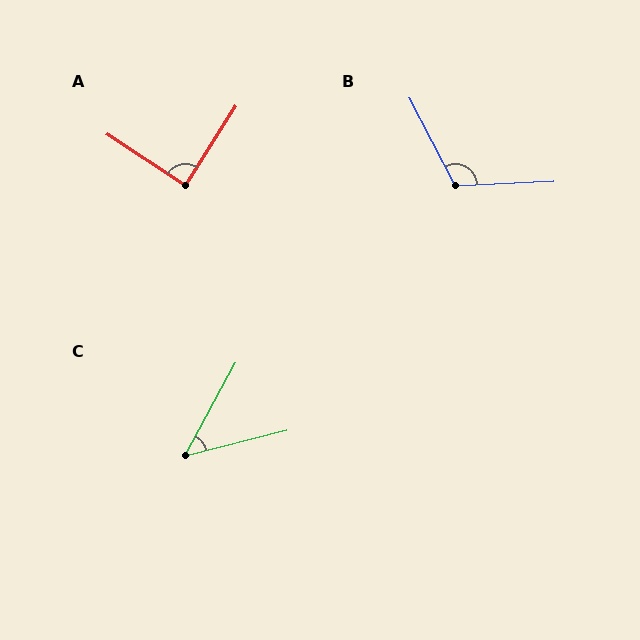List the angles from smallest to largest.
C (47°), A (89°), B (115°).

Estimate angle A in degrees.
Approximately 89 degrees.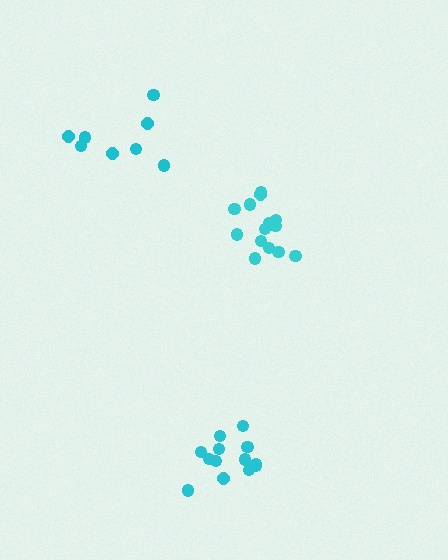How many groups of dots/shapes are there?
There are 3 groups.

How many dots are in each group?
Group 1: 13 dots, Group 2: 8 dots, Group 3: 14 dots (35 total).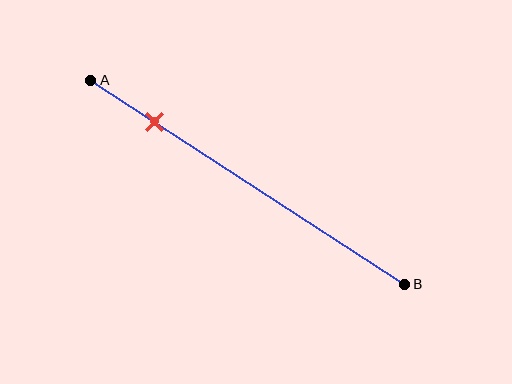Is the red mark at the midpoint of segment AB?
No, the mark is at about 20% from A, not at the 50% midpoint.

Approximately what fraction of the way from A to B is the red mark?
The red mark is approximately 20% of the way from A to B.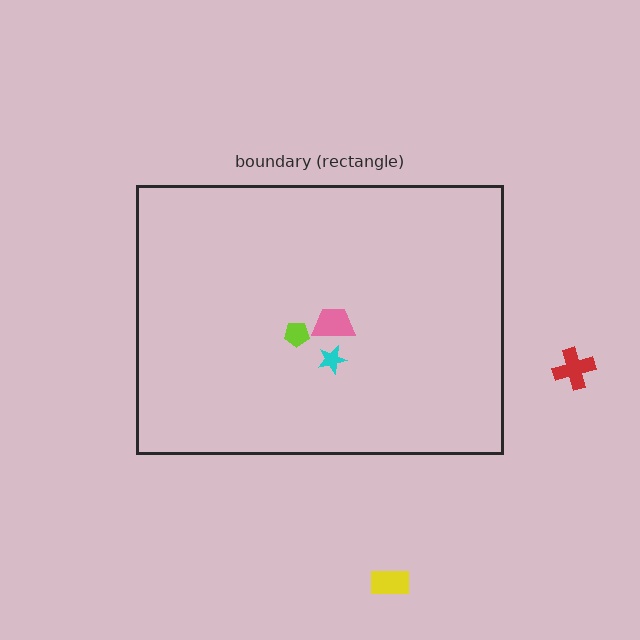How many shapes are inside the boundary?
3 inside, 2 outside.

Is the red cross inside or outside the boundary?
Outside.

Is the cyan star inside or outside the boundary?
Inside.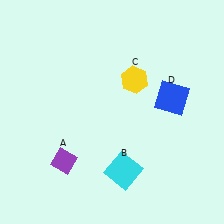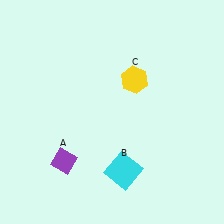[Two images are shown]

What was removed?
The blue square (D) was removed in Image 2.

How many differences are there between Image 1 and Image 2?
There is 1 difference between the two images.